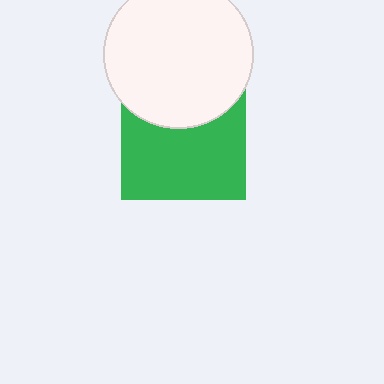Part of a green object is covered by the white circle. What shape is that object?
It is a square.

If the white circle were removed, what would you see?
You would see the complete green square.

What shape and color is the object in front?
The object in front is a white circle.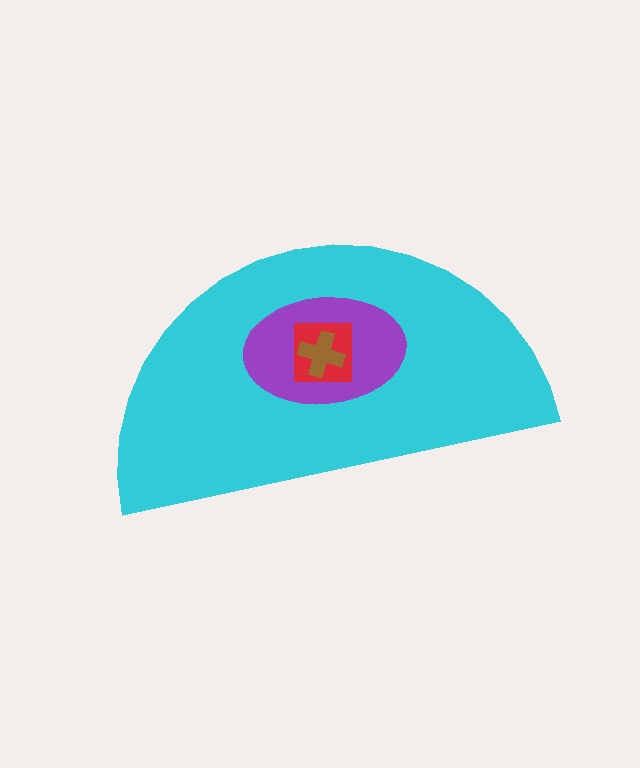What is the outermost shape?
The cyan semicircle.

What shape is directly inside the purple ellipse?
The red square.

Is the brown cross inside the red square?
Yes.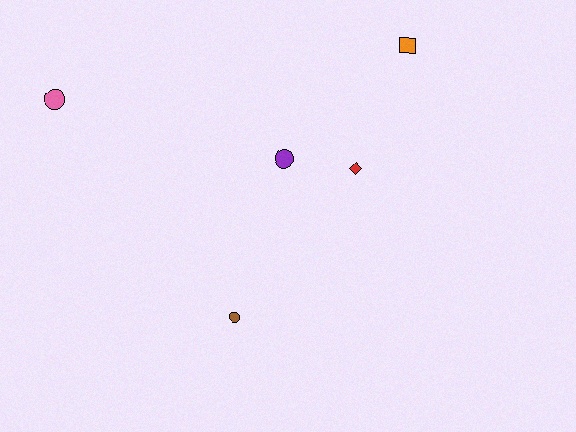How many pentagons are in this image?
There are no pentagons.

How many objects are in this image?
There are 5 objects.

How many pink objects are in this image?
There is 1 pink object.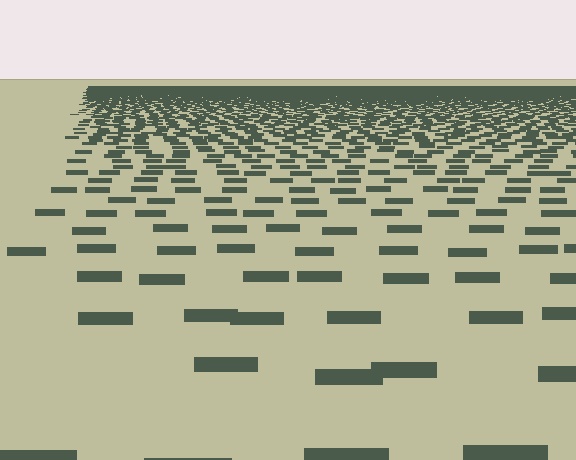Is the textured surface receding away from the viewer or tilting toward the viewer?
The surface is receding away from the viewer. Texture elements get smaller and denser toward the top.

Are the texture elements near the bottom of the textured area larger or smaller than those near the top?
Larger. Near the bottom, elements are closer to the viewer and appear at a bigger on-screen size.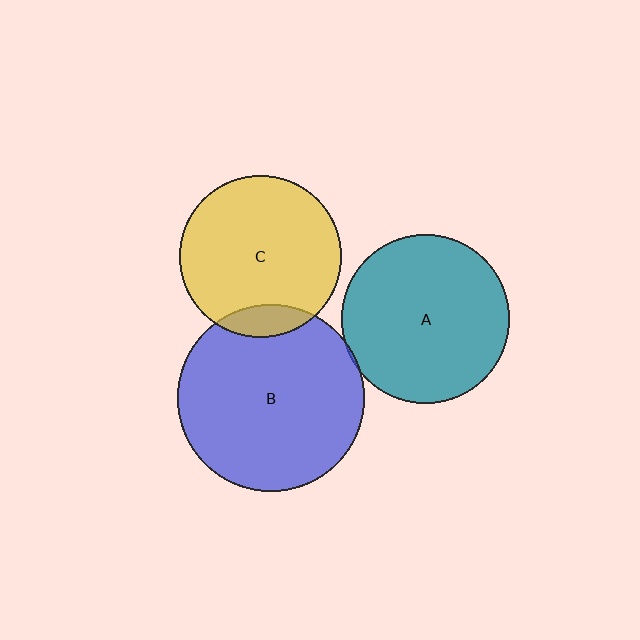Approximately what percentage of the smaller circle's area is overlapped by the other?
Approximately 5%.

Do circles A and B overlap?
Yes.